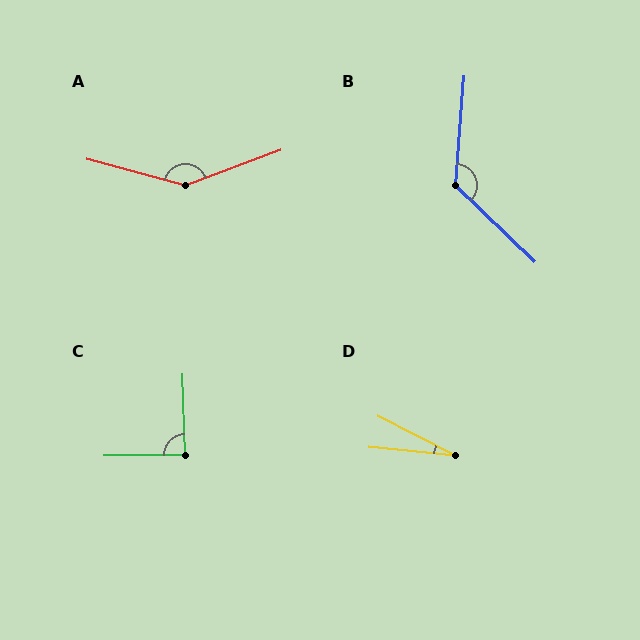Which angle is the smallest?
D, at approximately 21 degrees.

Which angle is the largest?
A, at approximately 145 degrees.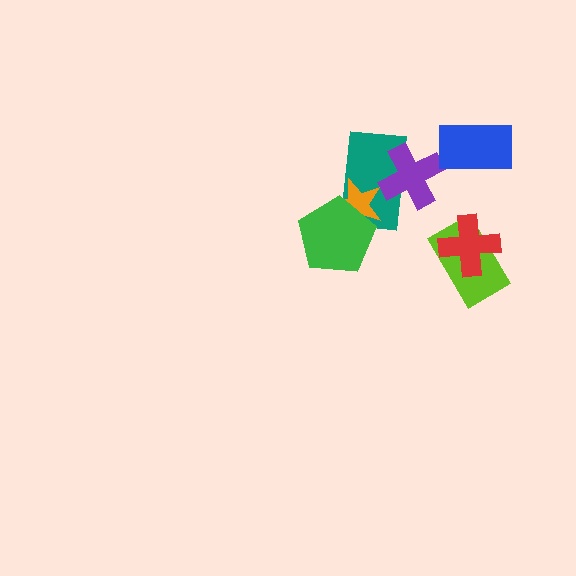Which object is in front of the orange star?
The green pentagon is in front of the orange star.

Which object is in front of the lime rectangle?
The red cross is in front of the lime rectangle.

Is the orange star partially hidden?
Yes, it is partially covered by another shape.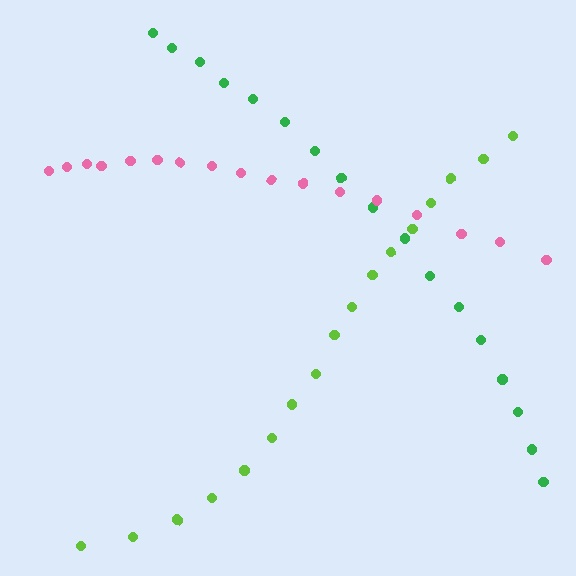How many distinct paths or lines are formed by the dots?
There are 3 distinct paths.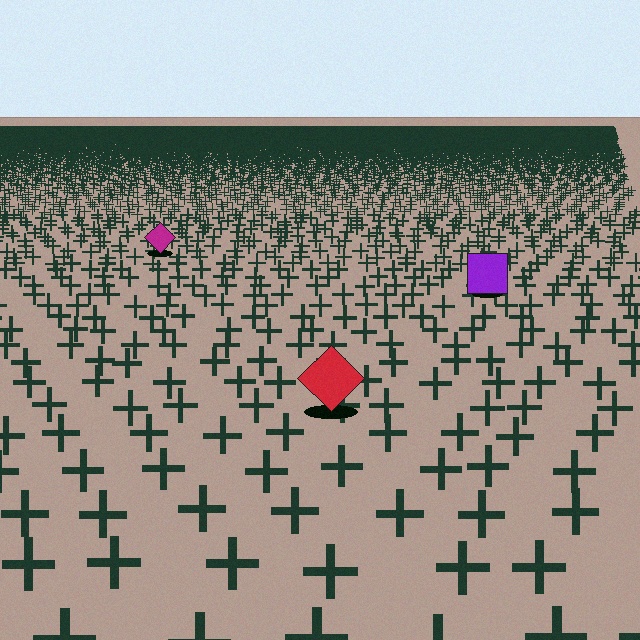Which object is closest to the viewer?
The red diamond is closest. The texture marks near it are larger and more spread out.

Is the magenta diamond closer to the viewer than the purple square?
No. The purple square is closer — you can tell from the texture gradient: the ground texture is coarser near it.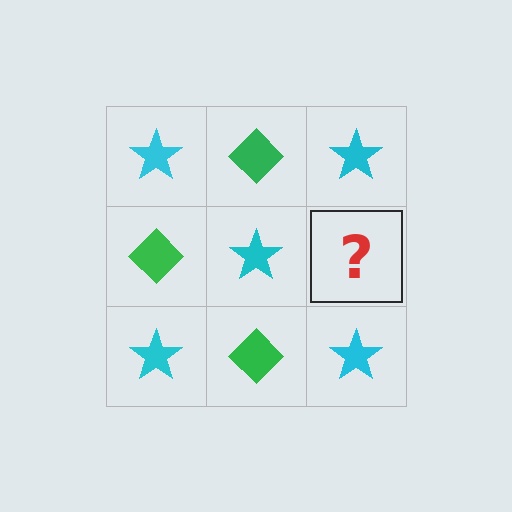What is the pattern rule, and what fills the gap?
The rule is that it alternates cyan star and green diamond in a checkerboard pattern. The gap should be filled with a green diamond.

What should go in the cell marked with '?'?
The missing cell should contain a green diamond.